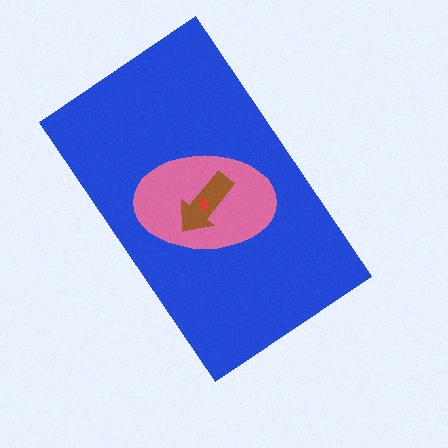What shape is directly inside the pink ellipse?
The brown arrow.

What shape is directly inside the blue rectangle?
The pink ellipse.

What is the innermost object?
The red semicircle.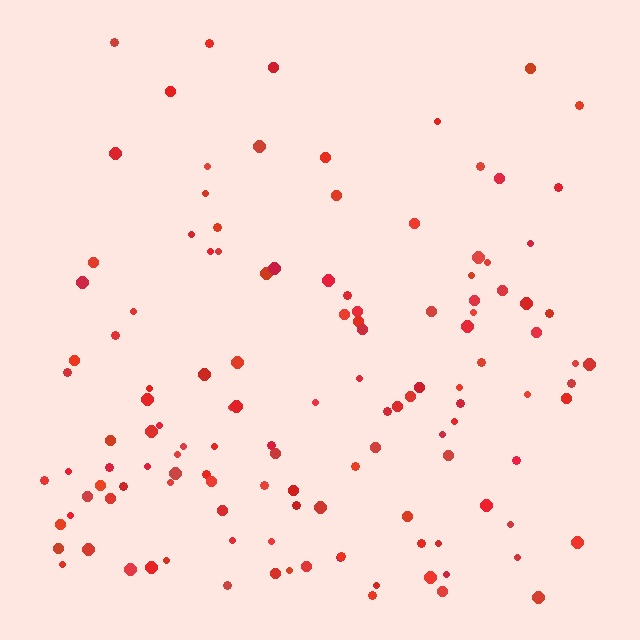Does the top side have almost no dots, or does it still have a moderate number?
Still a moderate number, just noticeably fewer than the bottom.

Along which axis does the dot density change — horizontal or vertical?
Vertical.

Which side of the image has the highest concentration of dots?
The bottom.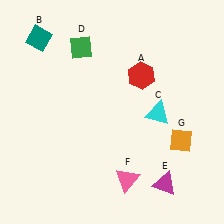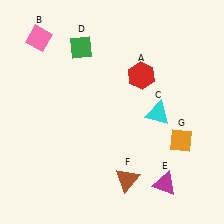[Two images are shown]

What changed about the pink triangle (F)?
In Image 1, F is pink. In Image 2, it changed to brown.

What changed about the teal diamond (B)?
In Image 1, B is teal. In Image 2, it changed to pink.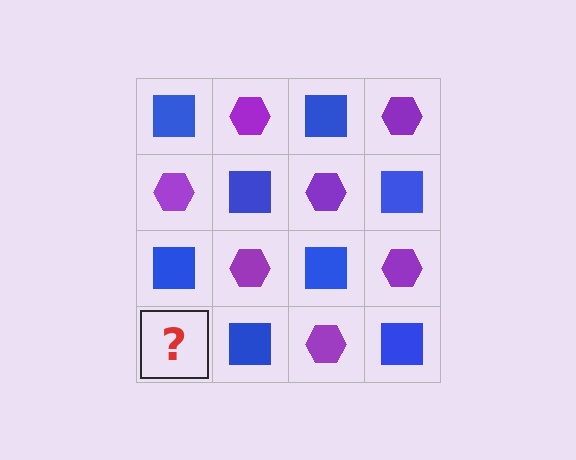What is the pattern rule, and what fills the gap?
The rule is that it alternates blue square and purple hexagon in a checkerboard pattern. The gap should be filled with a purple hexagon.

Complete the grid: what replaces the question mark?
The question mark should be replaced with a purple hexagon.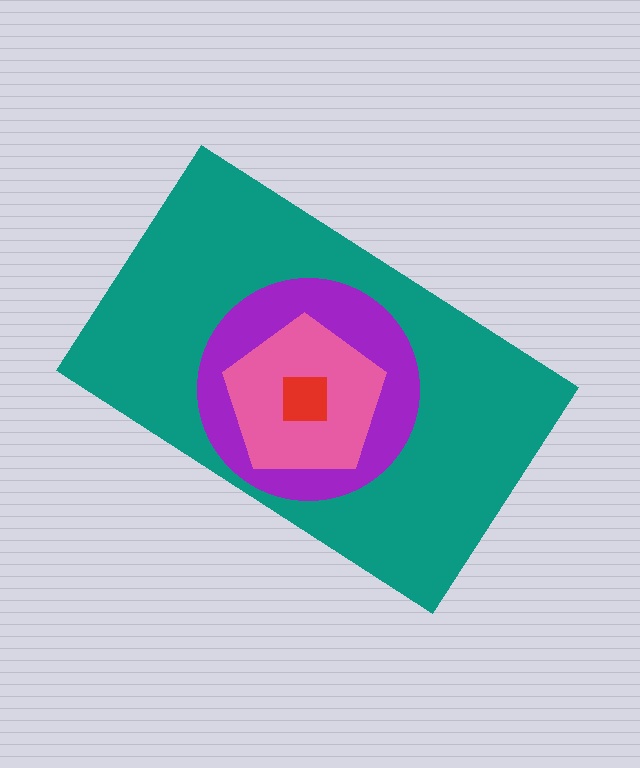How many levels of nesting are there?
4.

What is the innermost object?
The red square.